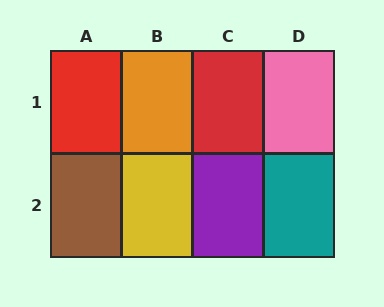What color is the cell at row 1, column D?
Pink.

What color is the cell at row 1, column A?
Red.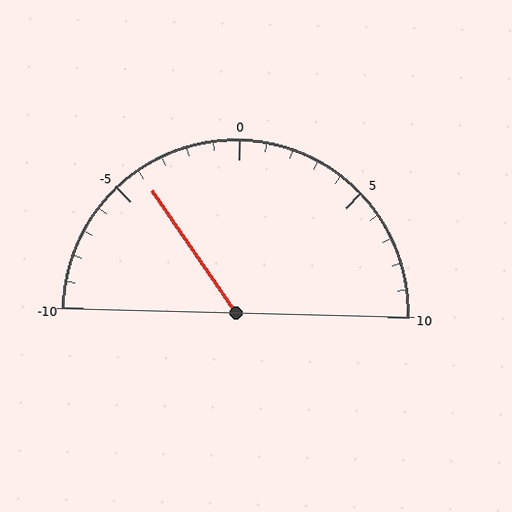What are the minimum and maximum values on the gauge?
The gauge ranges from -10 to 10.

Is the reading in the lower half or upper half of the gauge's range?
The reading is in the lower half of the range (-10 to 10).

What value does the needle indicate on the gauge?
The needle indicates approximately -4.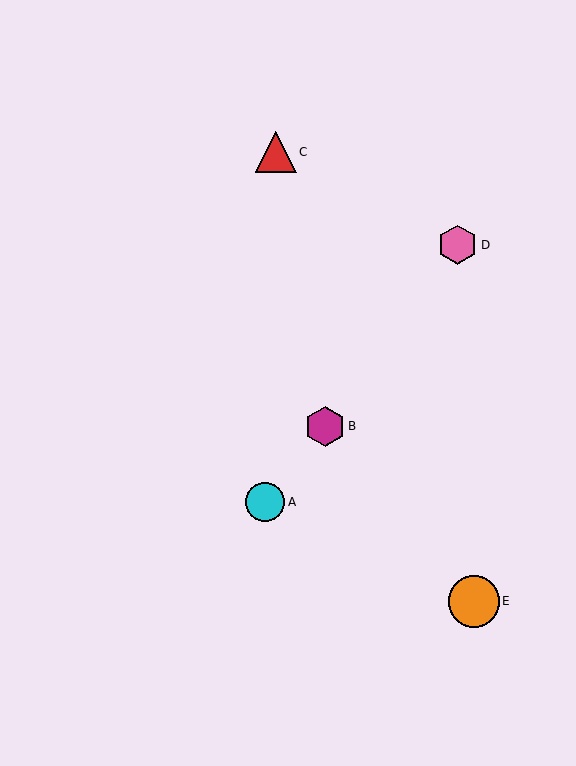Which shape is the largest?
The orange circle (labeled E) is the largest.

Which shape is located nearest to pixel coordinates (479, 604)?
The orange circle (labeled E) at (474, 601) is nearest to that location.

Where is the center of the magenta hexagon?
The center of the magenta hexagon is at (325, 426).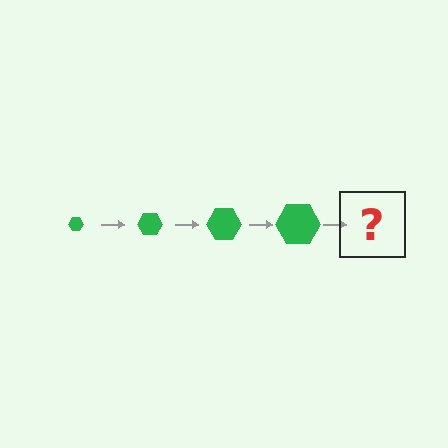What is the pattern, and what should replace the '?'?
The pattern is that the hexagon gets progressively larger each step. The '?' should be a green hexagon, larger than the previous one.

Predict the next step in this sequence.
The next step is a green hexagon, larger than the previous one.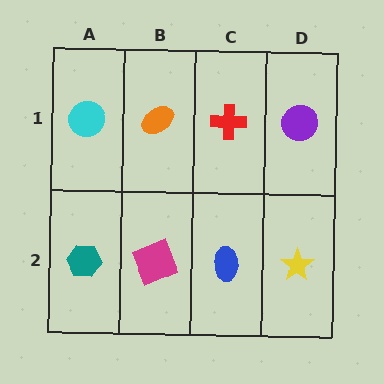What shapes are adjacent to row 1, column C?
A blue ellipse (row 2, column C), an orange ellipse (row 1, column B), a purple circle (row 1, column D).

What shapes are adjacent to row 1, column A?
A teal hexagon (row 2, column A), an orange ellipse (row 1, column B).